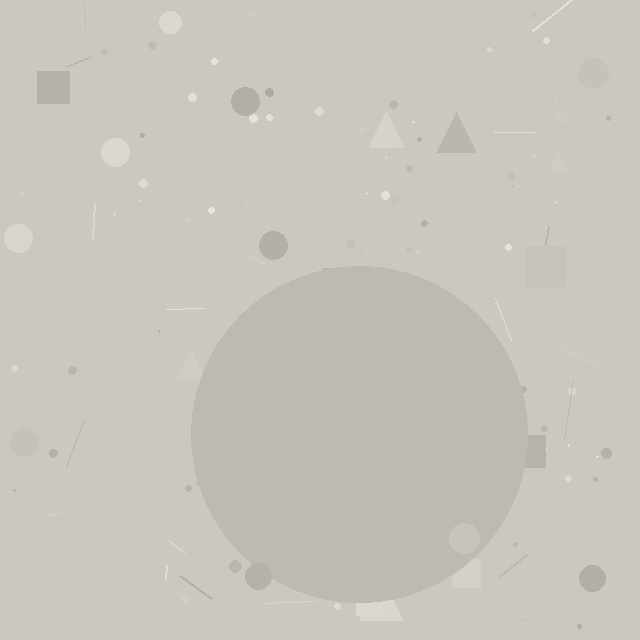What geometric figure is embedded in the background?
A circle is embedded in the background.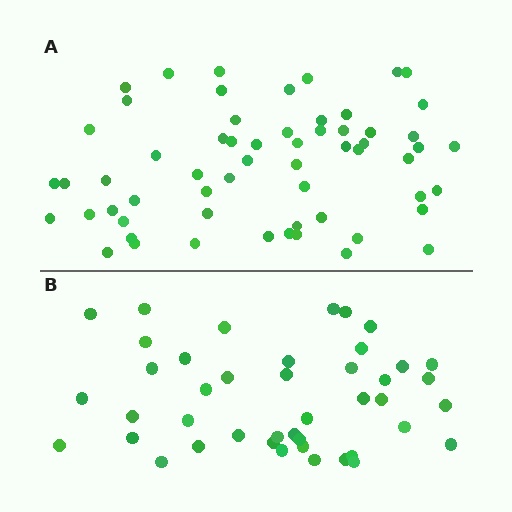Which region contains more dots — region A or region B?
Region A (the top region) has more dots.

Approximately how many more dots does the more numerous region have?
Region A has approximately 15 more dots than region B.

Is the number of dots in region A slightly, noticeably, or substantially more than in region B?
Region A has noticeably more, but not dramatically so. The ratio is roughly 1.4 to 1.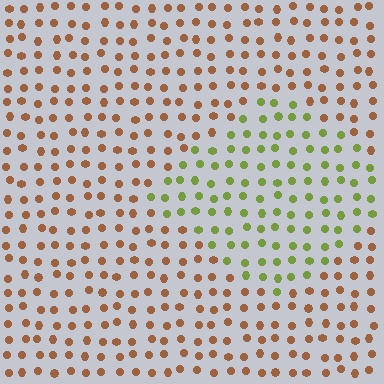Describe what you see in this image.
The image is filled with small brown elements in a uniform arrangement. A diamond-shaped region is visible where the elements are tinted to a slightly different hue, forming a subtle color boundary.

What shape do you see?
I see a diamond.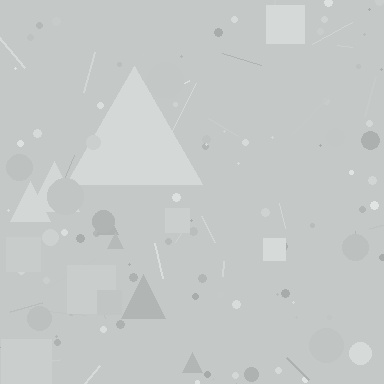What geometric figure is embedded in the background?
A triangle is embedded in the background.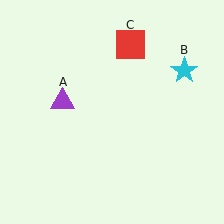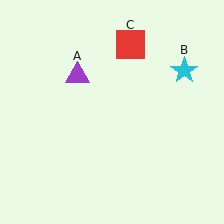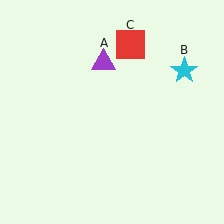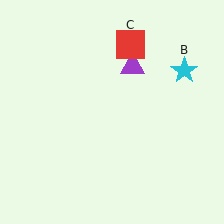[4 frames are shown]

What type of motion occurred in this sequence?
The purple triangle (object A) rotated clockwise around the center of the scene.